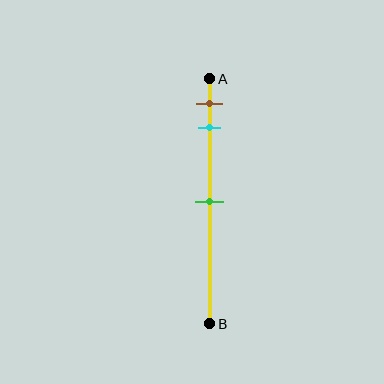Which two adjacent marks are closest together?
The brown and cyan marks are the closest adjacent pair.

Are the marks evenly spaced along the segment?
No, the marks are not evenly spaced.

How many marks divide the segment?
There are 3 marks dividing the segment.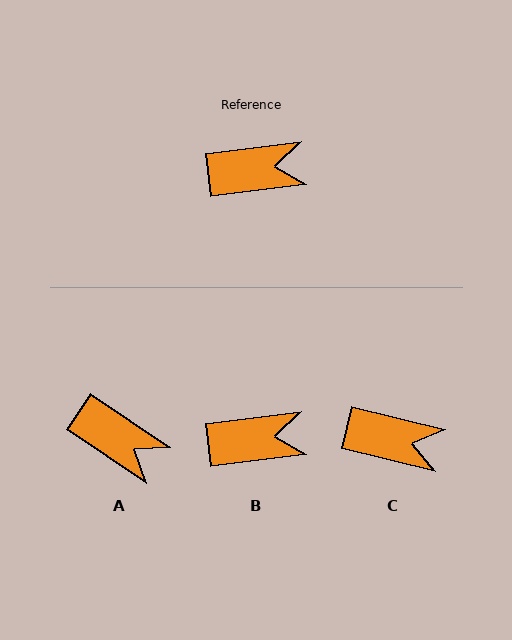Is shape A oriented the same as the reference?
No, it is off by about 41 degrees.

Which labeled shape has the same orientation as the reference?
B.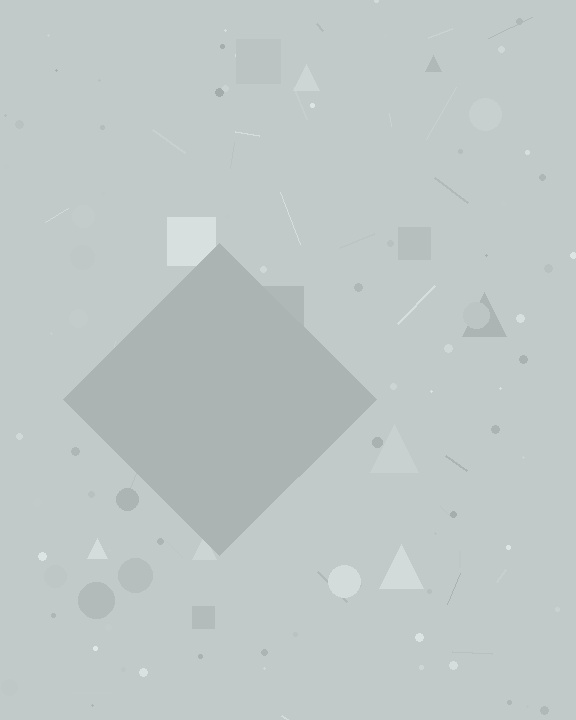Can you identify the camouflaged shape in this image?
The camouflaged shape is a diamond.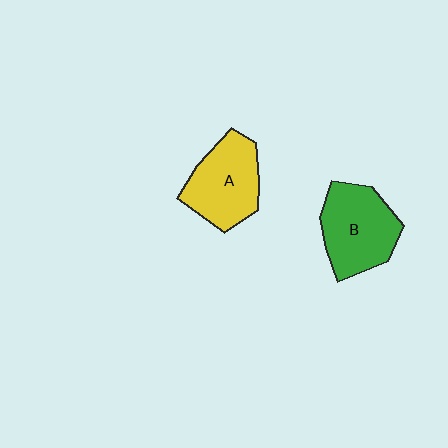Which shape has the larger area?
Shape B (green).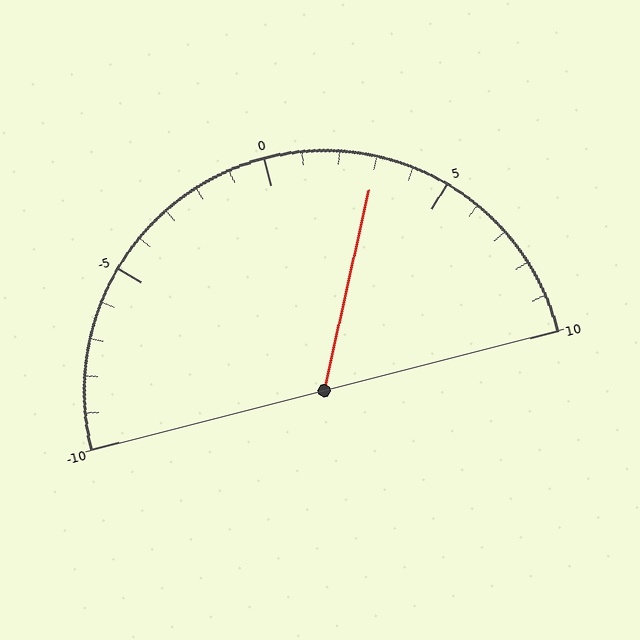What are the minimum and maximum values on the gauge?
The gauge ranges from -10 to 10.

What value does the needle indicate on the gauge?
The needle indicates approximately 3.